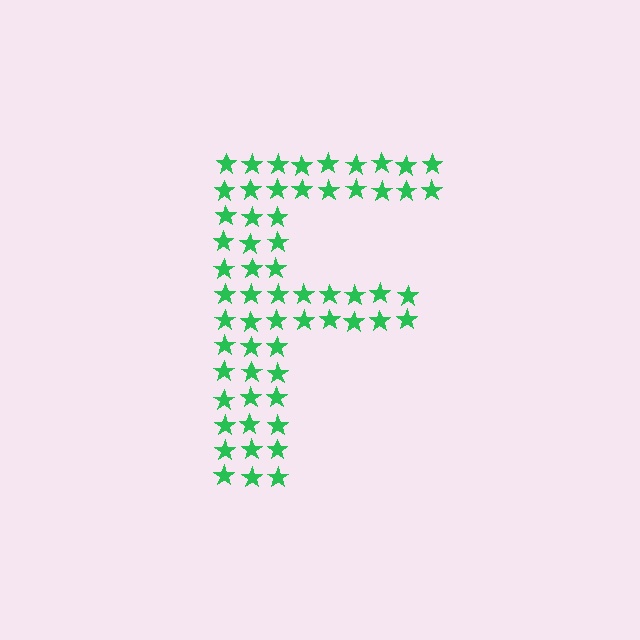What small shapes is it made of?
It is made of small stars.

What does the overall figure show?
The overall figure shows the letter F.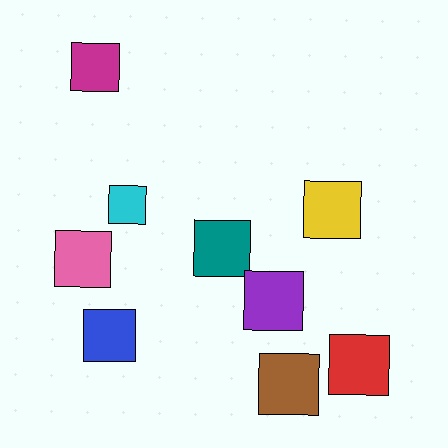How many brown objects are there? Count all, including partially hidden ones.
There is 1 brown object.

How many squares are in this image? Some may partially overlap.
There are 9 squares.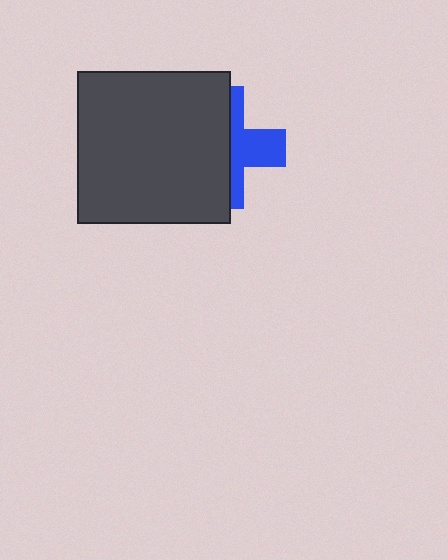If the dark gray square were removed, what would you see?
You would see the complete blue cross.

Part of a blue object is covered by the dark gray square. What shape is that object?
It is a cross.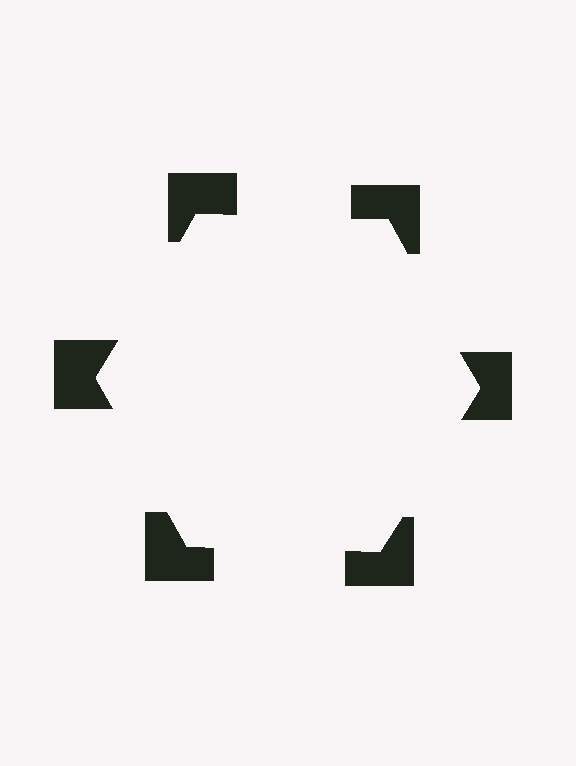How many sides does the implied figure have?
6 sides.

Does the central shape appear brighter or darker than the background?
It typically appears slightly brighter than the background, even though no actual brightness change is drawn.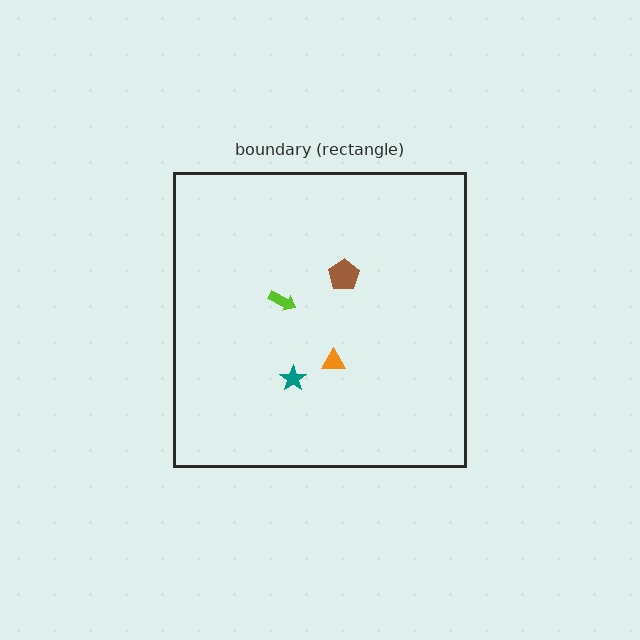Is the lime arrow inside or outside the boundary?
Inside.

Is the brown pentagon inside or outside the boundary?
Inside.